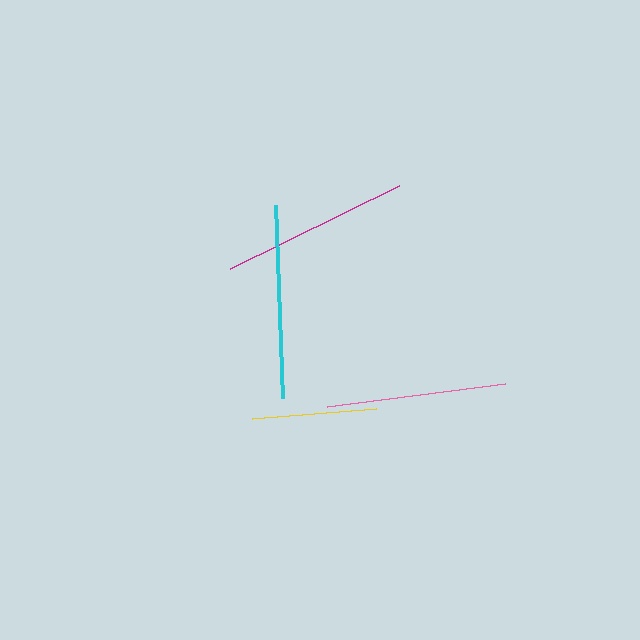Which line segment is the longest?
The cyan line is the longest at approximately 193 pixels.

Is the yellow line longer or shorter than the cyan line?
The cyan line is longer than the yellow line.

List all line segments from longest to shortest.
From longest to shortest: cyan, magenta, pink, yellow.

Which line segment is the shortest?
The yellow line is the shortest at approximately 124 pixels.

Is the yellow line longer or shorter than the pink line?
The pink line is longer than the yellow line.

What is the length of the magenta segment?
The magenta segment is approximately 188 pixels long.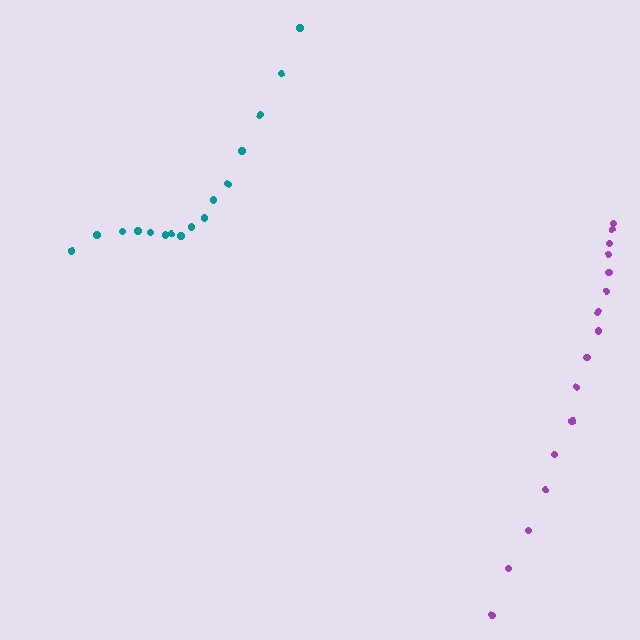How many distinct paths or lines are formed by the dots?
There are 2 distinct paths.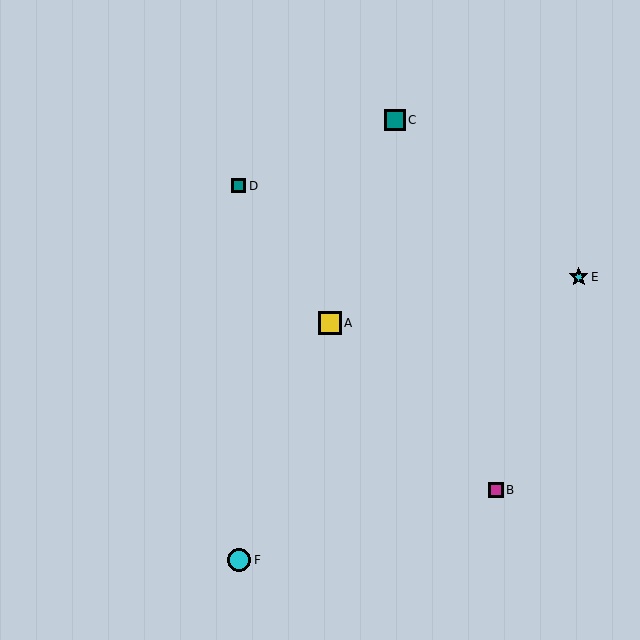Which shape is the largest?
The cyan circle (labeled F) is the largest.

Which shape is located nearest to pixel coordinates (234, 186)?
The teal square (labeled D) at (238, 186) is nearest to that location.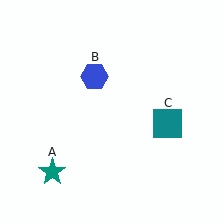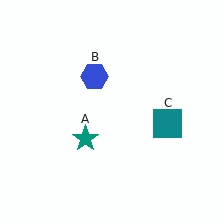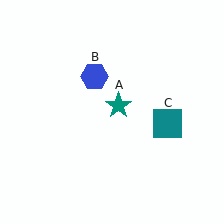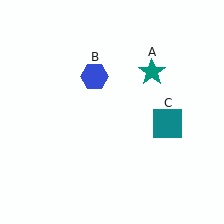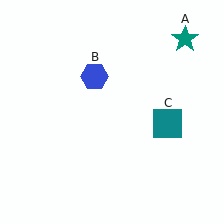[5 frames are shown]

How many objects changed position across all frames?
1 object changed position: teal star (object A).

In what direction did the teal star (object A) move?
The teal star (object A) moved up and to the right.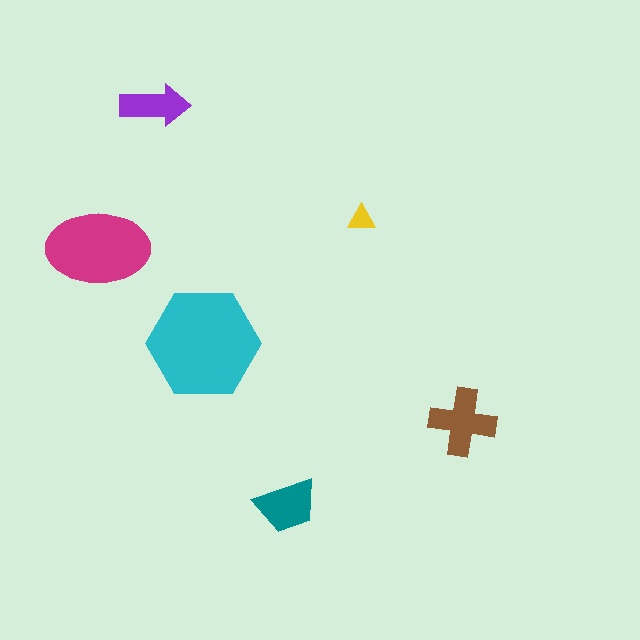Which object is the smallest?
The yellow triangle.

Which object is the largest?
The cyan hexagon.